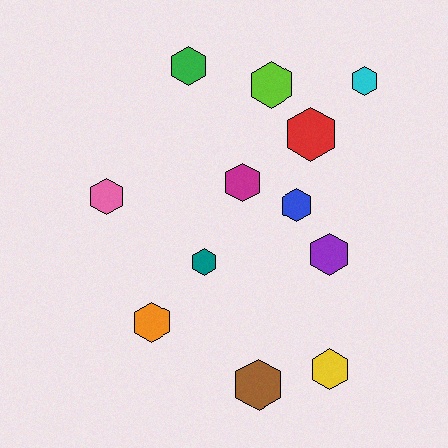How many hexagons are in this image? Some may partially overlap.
There are 12 hexagons.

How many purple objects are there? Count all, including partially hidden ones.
There is 1 purple object.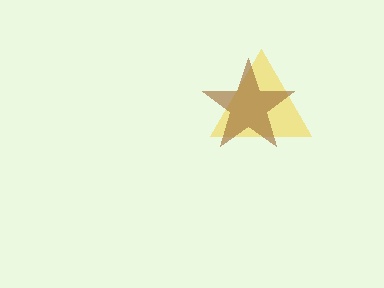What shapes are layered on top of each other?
The layered shapes are: a yellow triangle, a brown star.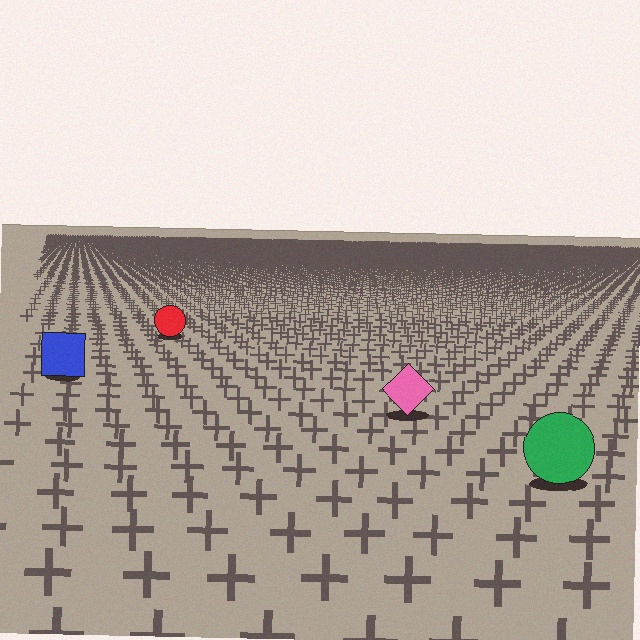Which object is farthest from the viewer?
The red circle is farthest from the viewer. It appears smaller and the ground texture around it is denser.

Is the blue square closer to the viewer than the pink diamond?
No. The pink diamond is closer — you can tell from the texture gradient: the ground texture is coarser near it.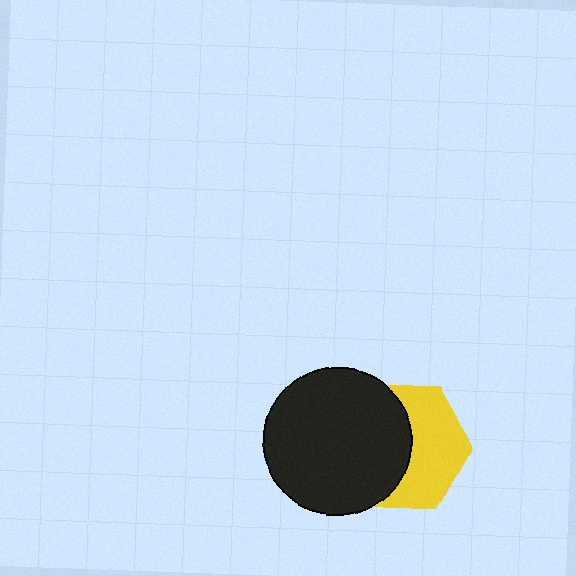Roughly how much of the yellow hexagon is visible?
About half of it is visible (roughly 50%).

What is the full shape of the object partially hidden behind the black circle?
The partially hidden object is a yellow hexagon.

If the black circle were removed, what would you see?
You would see the complete yellow hexagon.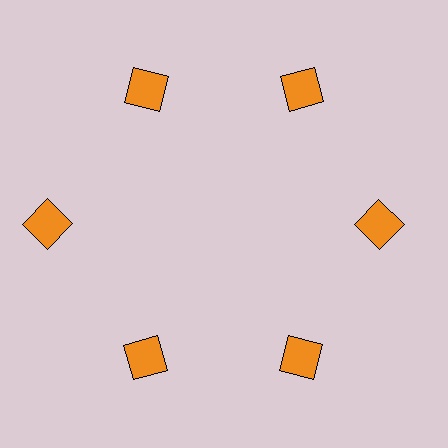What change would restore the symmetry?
The symmetry would be restored by moving it inward, back onto the ring so that all 6 squares sit at equal angles and equal distance from the center.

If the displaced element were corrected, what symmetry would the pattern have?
It would have 6-fold rotational symmetry — the pattern would map onto itself every 60 degrees.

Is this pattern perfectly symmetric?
No. The 6 orange squares are arranged in a ring, but one element near the 9 o'clock position is pushed outward from the center, breaking the 6-fold rotational symmetry.